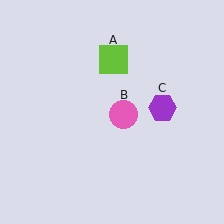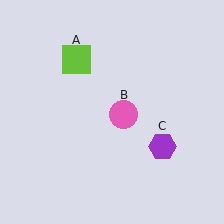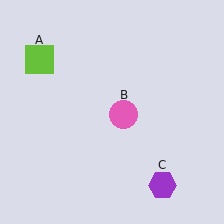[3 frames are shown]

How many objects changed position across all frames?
2 objects changed position: lime square (object A), purple hexagon (object C).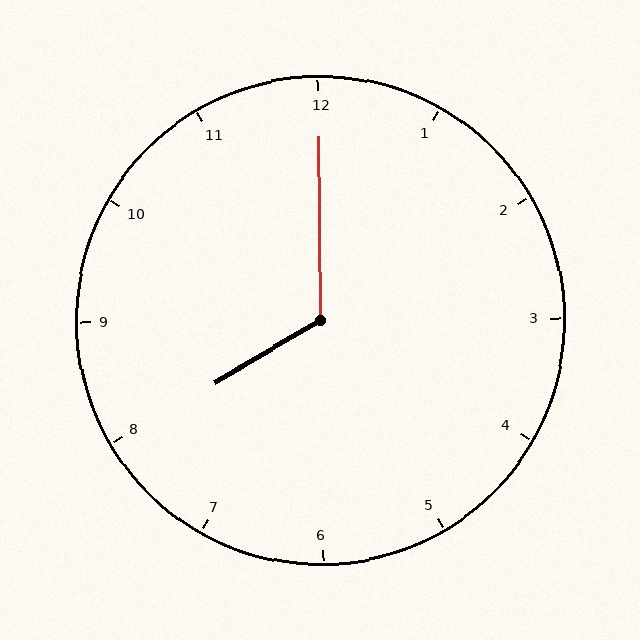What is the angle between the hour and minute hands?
Approximately 120 degrees.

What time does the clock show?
8:00.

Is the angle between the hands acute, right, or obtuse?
It is obtuse.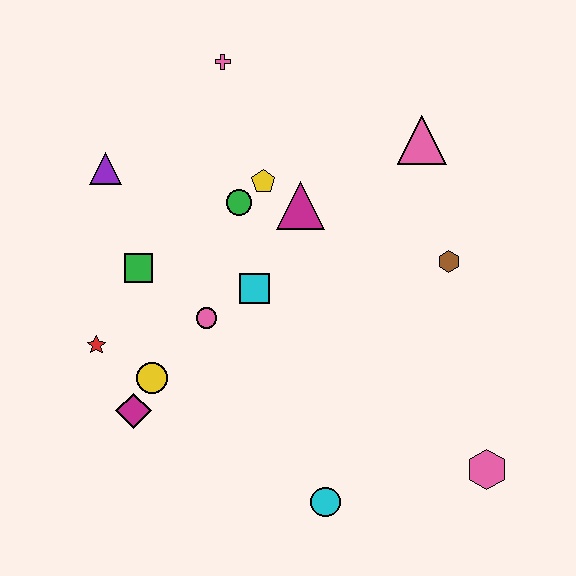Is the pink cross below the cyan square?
No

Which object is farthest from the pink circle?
The pink hexagon is farthest from the pink circle.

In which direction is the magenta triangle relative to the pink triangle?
The magenta triangle is to the left of the pink triangle.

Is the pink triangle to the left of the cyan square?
No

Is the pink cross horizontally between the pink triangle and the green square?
Yes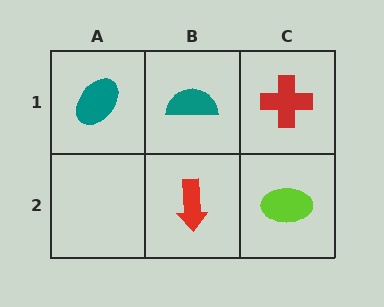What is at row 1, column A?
A teal ellipse.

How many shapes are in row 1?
3 shapes.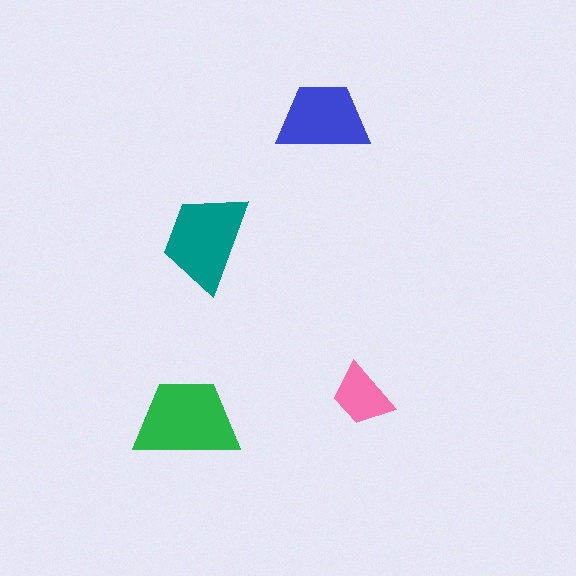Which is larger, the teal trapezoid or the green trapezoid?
The green one.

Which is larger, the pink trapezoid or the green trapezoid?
The green one.